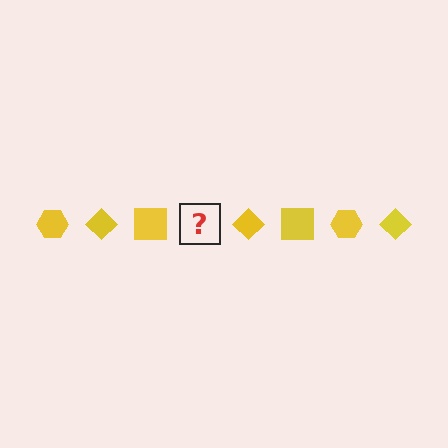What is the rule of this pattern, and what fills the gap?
The rule is that the pattern cycles through hexagon, diamond, square shapes in yellow. The gap should be filled with a yellow hexagon.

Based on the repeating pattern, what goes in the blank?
The blank should be a yellow hexagon.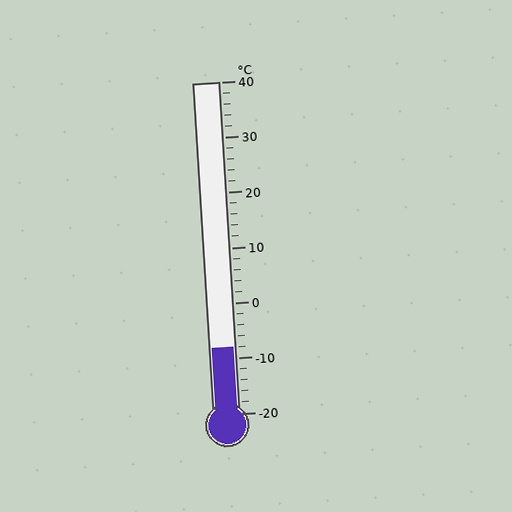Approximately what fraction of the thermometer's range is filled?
The thermometer is filled to approximately 20% of its range.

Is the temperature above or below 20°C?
The temperature is below 20°C.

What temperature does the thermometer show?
The thermometer shows approximately -8°C.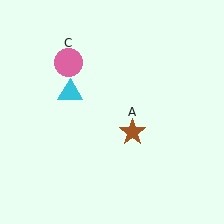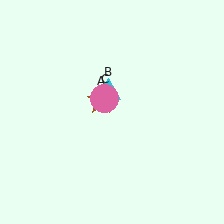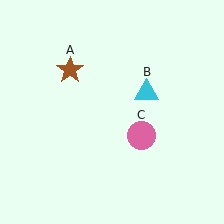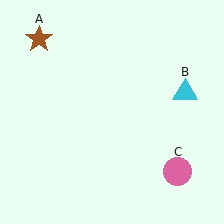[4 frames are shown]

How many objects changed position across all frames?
3 objects changed position: brown star (object A), cyan triangle (object B), pink circle (object C).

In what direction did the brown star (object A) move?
The brown star (object A) moved up and to the left.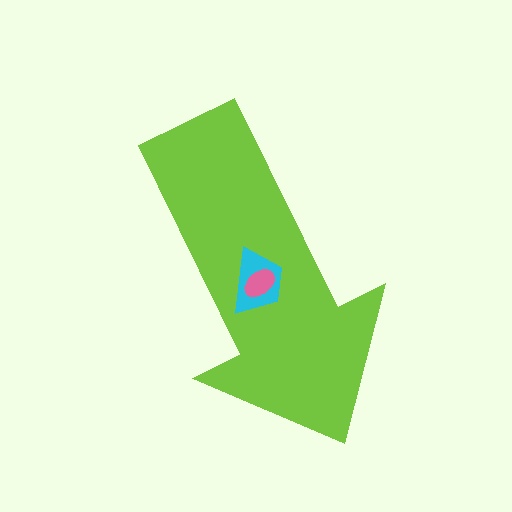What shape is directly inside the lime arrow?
The cyan trapezoid.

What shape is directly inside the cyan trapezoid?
The pink ellipse.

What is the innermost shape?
The pink ellipse.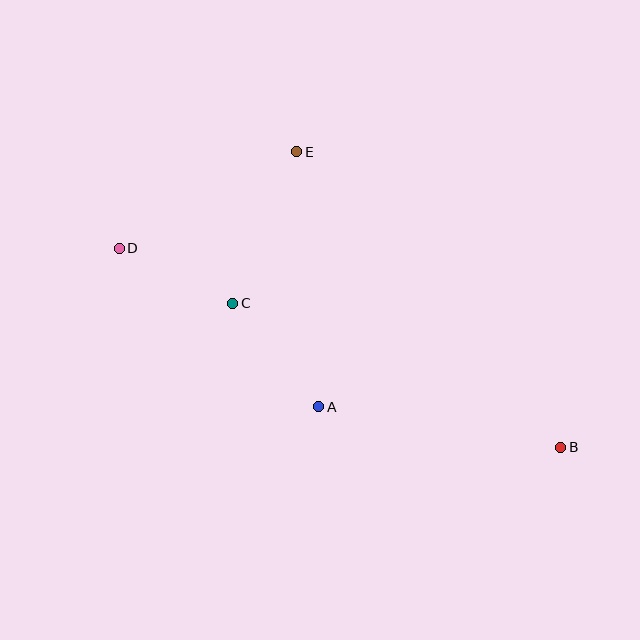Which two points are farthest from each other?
Points B and D are farthest from each other.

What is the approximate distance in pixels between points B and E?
The distance between B and E is approximately 396 pixels.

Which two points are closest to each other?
Points C and D are closest to each other.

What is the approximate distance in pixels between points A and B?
The distance between A and B is approximately 245 pixels.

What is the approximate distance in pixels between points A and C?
The distance between A and C is approximately 135 pixels.